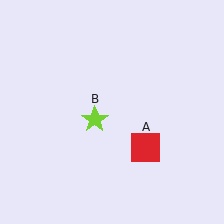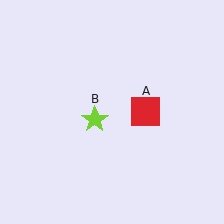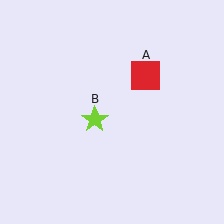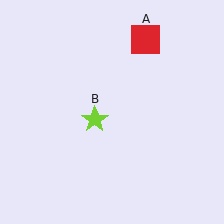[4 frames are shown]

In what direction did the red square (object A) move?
The red square (object A) moved up.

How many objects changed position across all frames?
1 object changed position: red square (object A).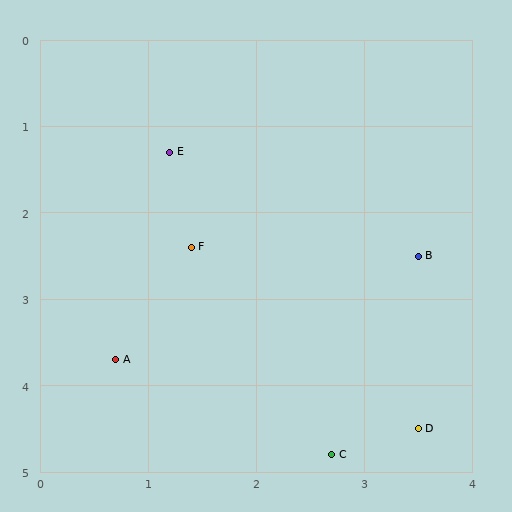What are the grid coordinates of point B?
Point B is at approximately (3.5, 2.5).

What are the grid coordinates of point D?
Point D is at approximately (3.5, 4.5).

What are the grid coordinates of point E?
Point E is at approximately (1.2, 1.3).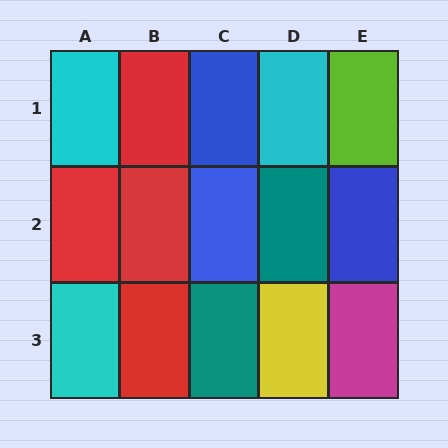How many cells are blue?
3 cells are blue.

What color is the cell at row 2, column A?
Red.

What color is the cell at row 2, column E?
Blue.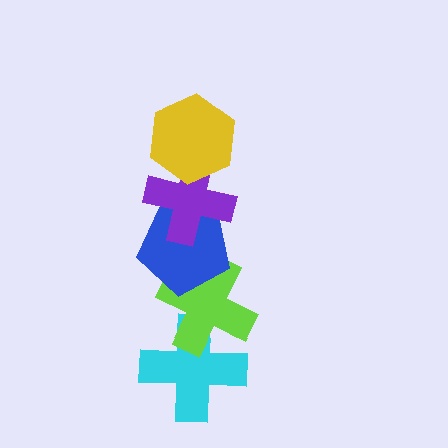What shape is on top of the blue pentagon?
The purple cross is on top of the blue pentagon.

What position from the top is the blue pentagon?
The blue pentagon is 3rd from the top.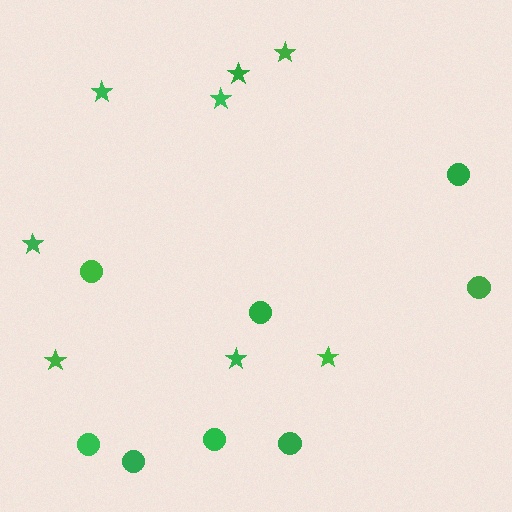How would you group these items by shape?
There are 2 groups: one group of stars (8) and one group of circles (8).